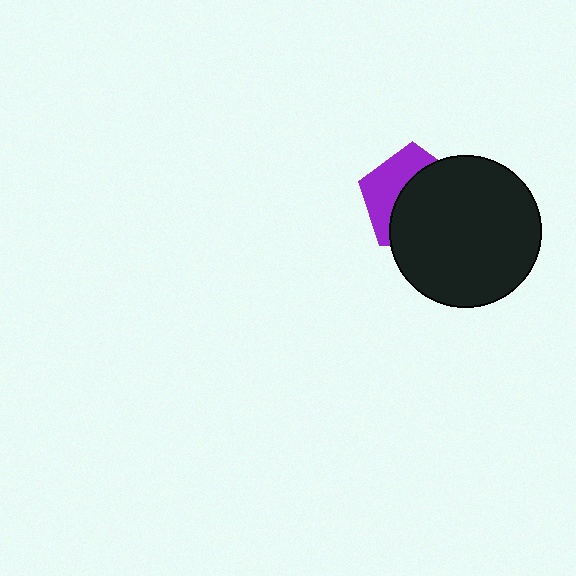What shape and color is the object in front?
The object in front is a black circle.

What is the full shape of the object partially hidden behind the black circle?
The partially hidden object is a purple pentagon.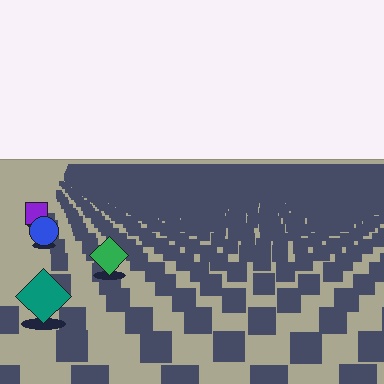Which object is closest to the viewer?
The teal diamond is closest. The texture marks near it are larger and more spread out.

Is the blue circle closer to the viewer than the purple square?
Yes. The blue circle is closer — you can tell from the texture gradient: the ground texture is coarser near it.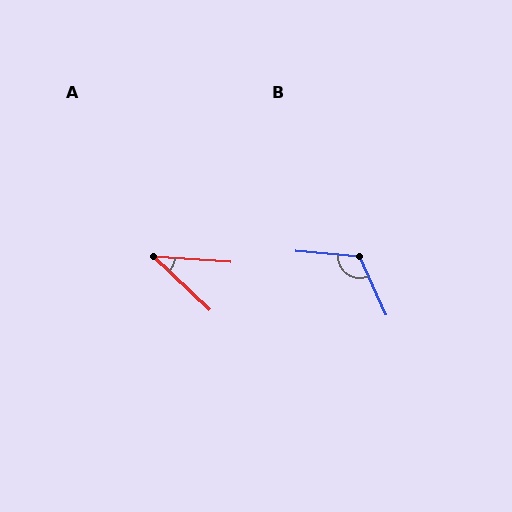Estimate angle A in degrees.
Approximately 39 degrees.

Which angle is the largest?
B, at approximately 119 degrees.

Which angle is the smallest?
A, at approximately 39 degrees.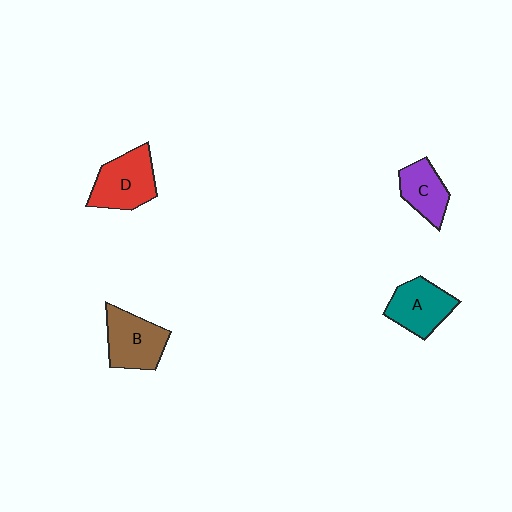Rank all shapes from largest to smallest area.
From largest to smallest: D (red), B (brown), A (teal), C (purple).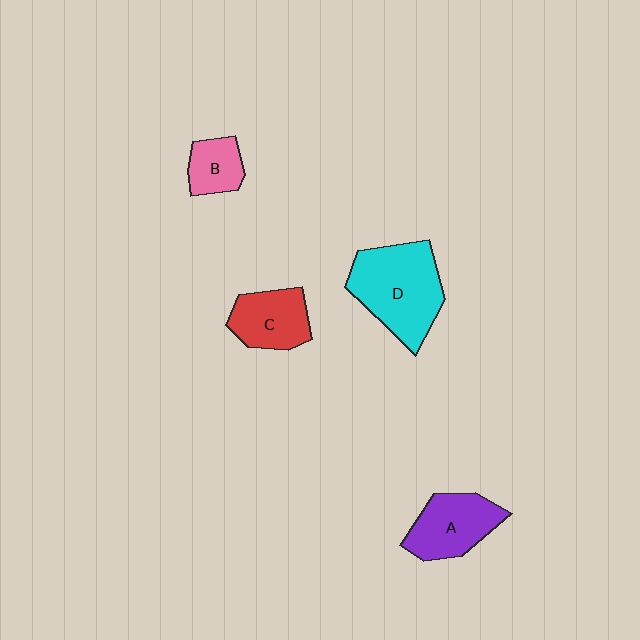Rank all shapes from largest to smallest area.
From largest to smallest: D (cyan), A (purple), C (red), B (pink).